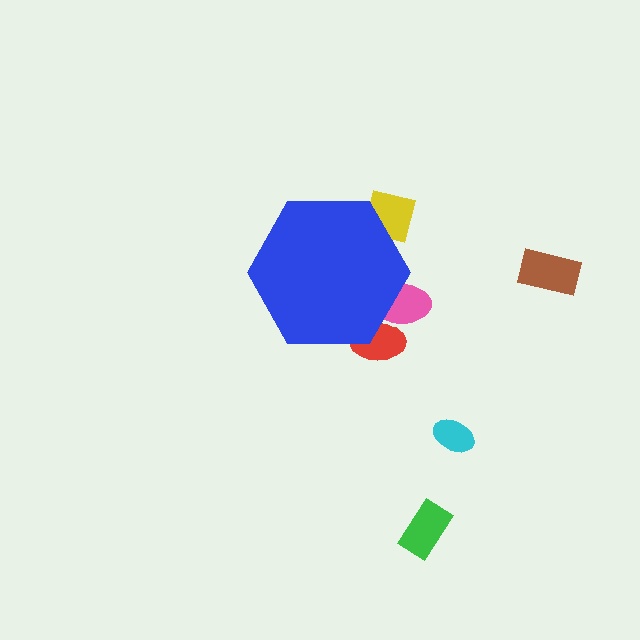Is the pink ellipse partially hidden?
Yes, the pink ellipse is partially hidden behind the blue hexagon.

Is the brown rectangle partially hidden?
No, the brown rectangle is fully visible.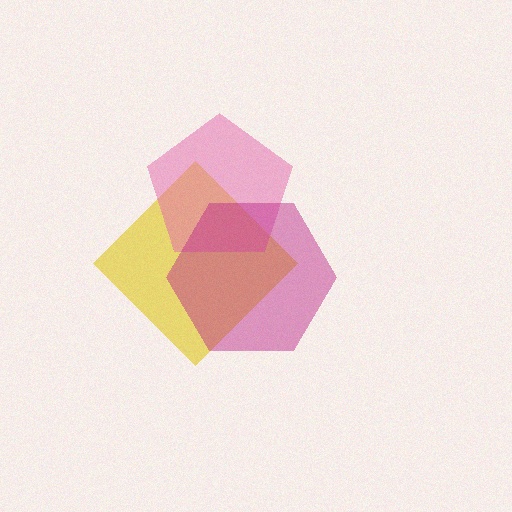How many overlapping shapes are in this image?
There are 3 overlapping shapes in the image.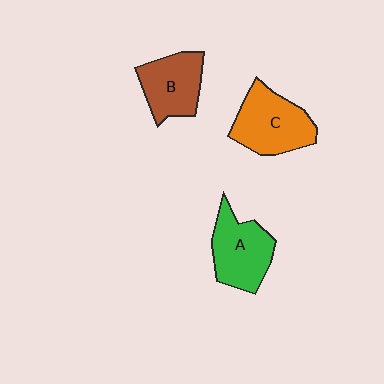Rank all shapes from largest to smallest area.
From largest to smallest: C (orange), A (green), B (brown).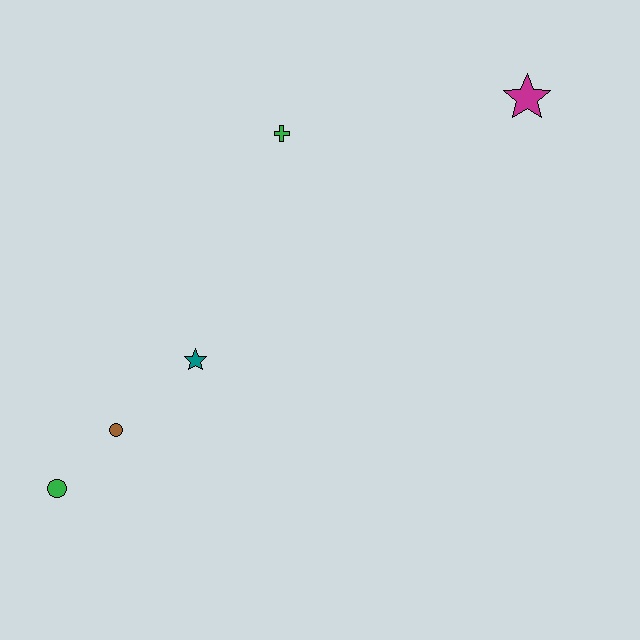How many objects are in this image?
There are 5 objects.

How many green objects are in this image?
There are 2 green objects.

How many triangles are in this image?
There are no triangles.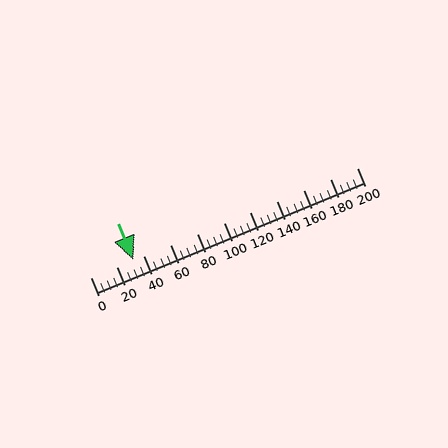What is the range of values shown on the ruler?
The ruler shows values from 0 to 200.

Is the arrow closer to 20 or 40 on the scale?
The arrow is closer to 40.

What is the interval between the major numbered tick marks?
The major tick marks are spaced 20 units apart.